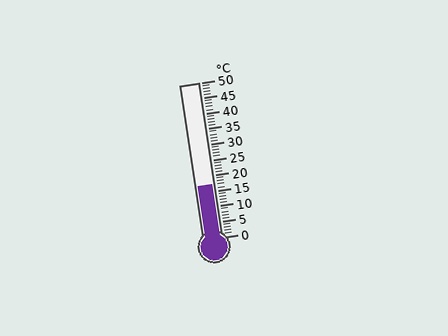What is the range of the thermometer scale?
The thermometer scale ranges from 0°C to 50°C.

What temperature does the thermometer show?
The thermometer shows approximately 17°C.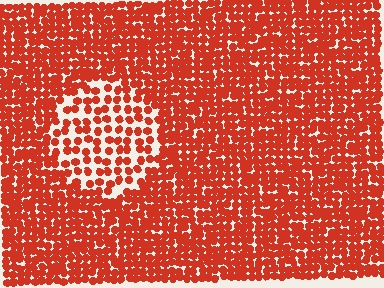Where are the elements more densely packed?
The elements are more densely packed outside the circle boundary.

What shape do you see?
I see a circle.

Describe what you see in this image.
The image contains small red elements arranged at two different densities. A circle-shaped region is visible where the elements are less densely packed than the surrounding area.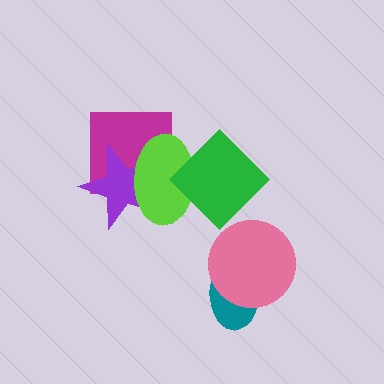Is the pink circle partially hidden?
No, no other shape covers it.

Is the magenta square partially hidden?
Yes, it is partially covered by another shape.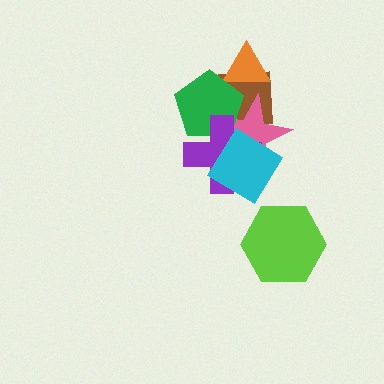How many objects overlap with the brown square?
3 objects overlap with the brown square.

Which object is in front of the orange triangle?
The green pentagon is in front of the orange triangle.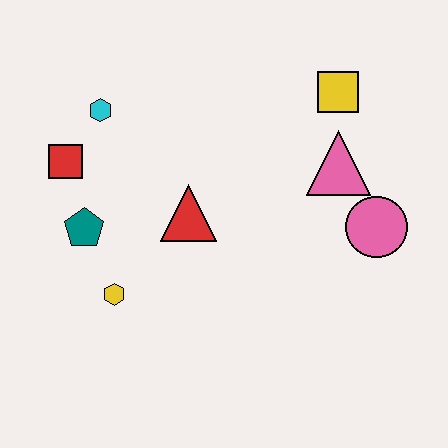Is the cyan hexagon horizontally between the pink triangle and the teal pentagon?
Yes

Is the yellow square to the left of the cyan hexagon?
No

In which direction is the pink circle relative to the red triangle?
The pink circle is to the right of the red triangle.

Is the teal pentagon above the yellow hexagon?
Yes